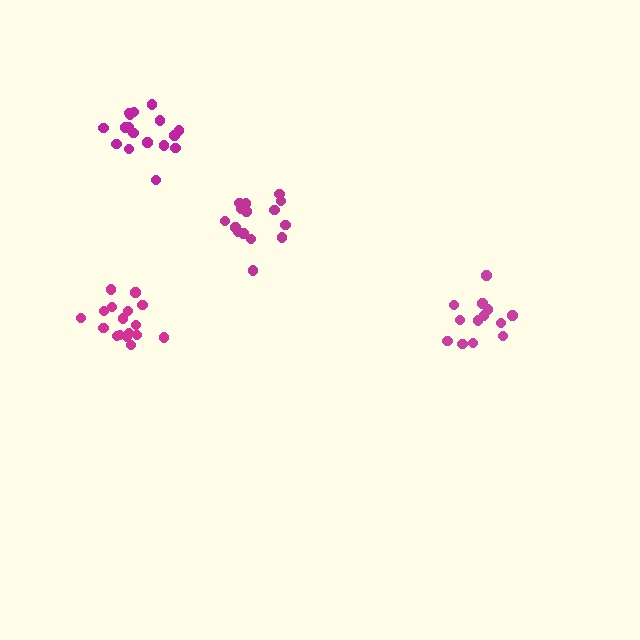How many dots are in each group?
Group 1: 13 dots, Group 2: 17 dots, Group 3: 15 dots, Group 4: 17 dots (62 total).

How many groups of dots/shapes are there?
There are 4 groups.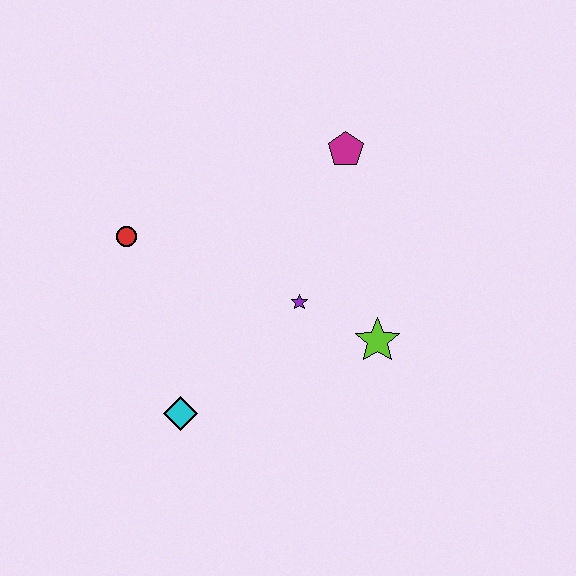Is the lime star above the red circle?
No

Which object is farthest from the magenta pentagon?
The cyan diamond is farthest from the magenta pentagon.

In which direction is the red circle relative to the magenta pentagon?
The red circle is to the left of the magenta pentagon.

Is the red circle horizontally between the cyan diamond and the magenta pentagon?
No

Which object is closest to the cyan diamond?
The purple star is closest to the cyan diamond.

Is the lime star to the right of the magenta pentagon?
Yes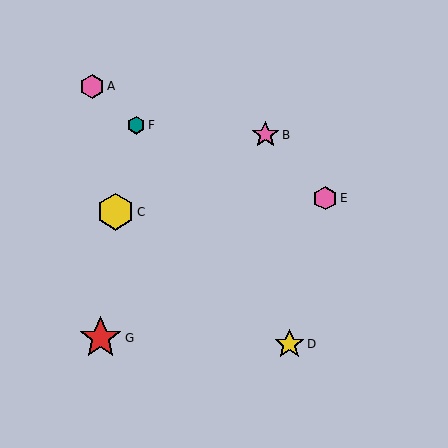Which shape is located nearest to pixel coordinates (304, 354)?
The yellow star (labeled D) at (289, 344) is nearest to that location.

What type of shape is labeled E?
Shape E is a pink hexagon.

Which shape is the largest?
The red star (labeled G) is the largest.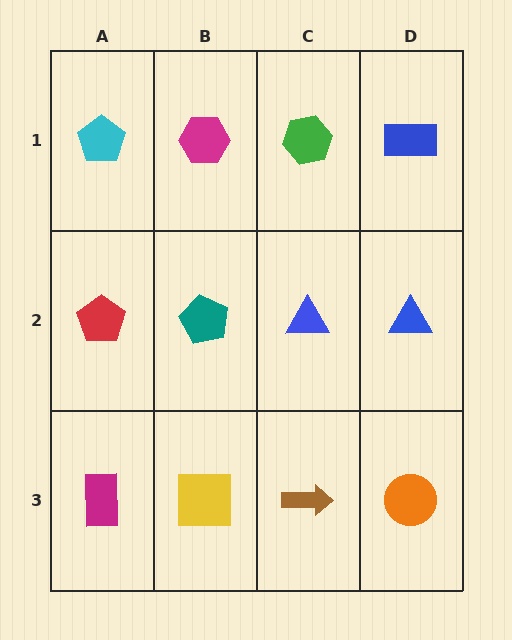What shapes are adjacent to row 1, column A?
A red pentagon (row 2, column A), a magenta hexagon (row 1, column B).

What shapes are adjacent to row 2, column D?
A blue rectangle (row 1, column D), an orange circle (row 3, column D), a blue triangle (row 2, column C).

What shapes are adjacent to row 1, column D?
A blue triangle (row 2, column D), a green hexagon (row 1, column C).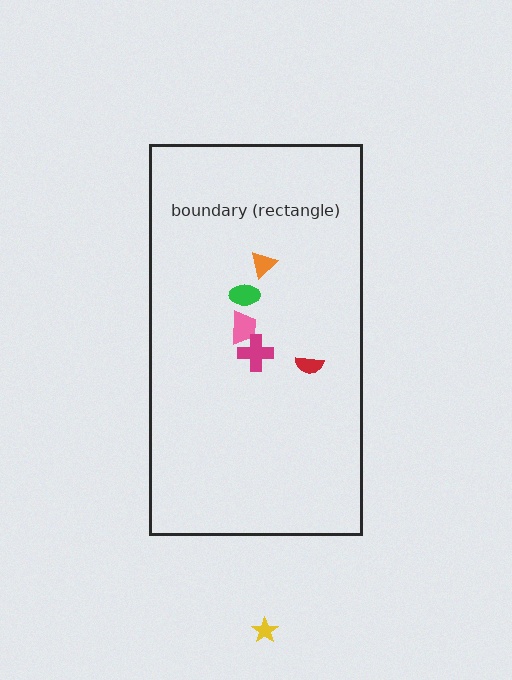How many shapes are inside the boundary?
5 inside, 1 outside.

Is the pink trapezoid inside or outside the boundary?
Inside.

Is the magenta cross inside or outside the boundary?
Inside.